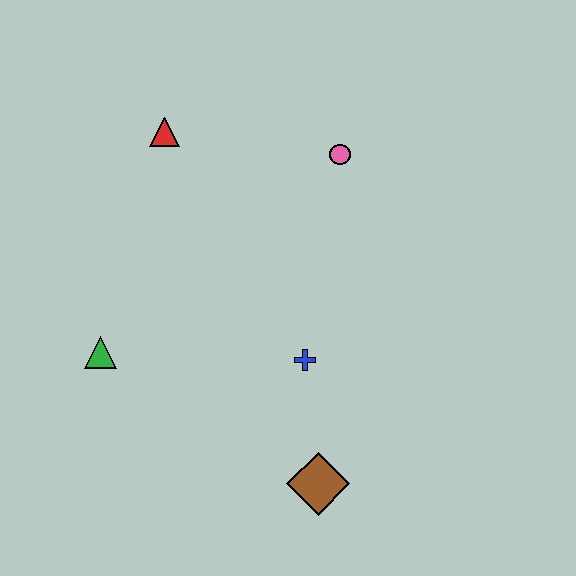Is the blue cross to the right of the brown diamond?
No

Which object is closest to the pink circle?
The red triangle is closest to the pink circle.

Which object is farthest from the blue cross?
The red triangle is farthest from the blue cross.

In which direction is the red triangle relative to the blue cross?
The red triangle is above the blue cross.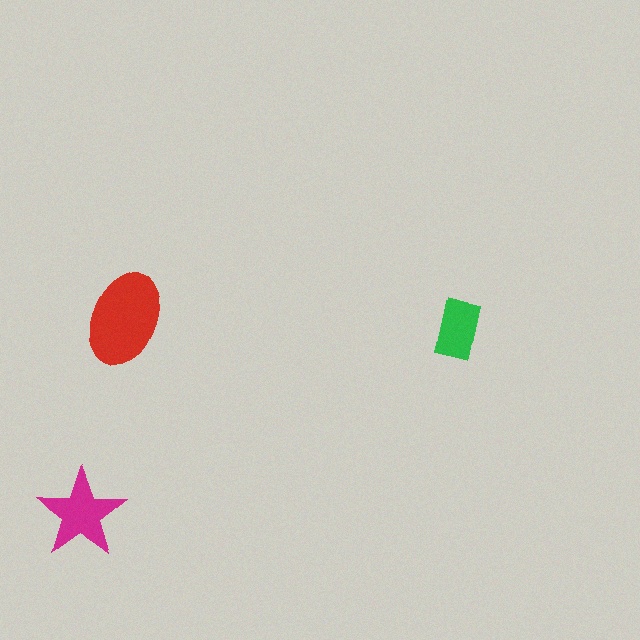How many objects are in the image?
There are 3 objects in the image.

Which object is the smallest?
The green rectangle.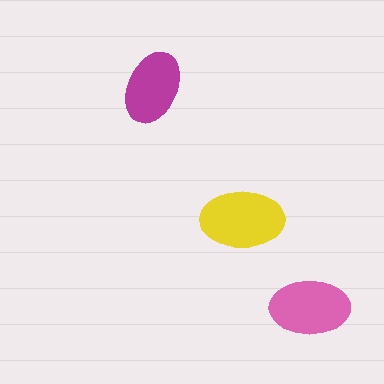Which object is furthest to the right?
The pink ellipse is rightmost.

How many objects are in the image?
There are 3 objects in the image.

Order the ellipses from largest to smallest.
the yellow one, the pink one, the magenta one.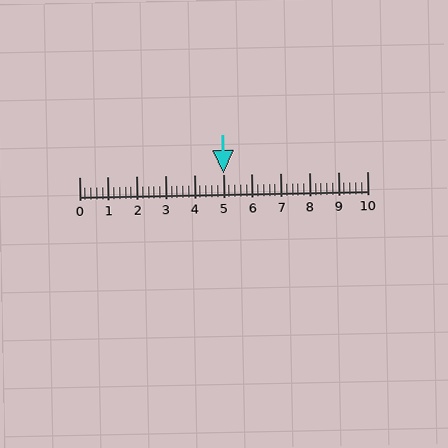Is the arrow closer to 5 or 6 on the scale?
The arrow is closer to 5.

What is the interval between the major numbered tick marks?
The major tick marks are spaced 1 units apart.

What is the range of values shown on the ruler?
The ruler shows values from 0 to 10.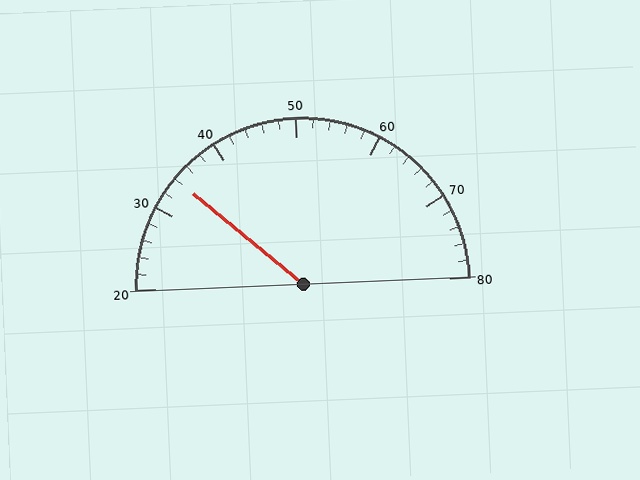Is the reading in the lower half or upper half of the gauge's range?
The reading is in the lower half of the range (20 to 80).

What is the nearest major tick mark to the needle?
The nearest major tick mark is 30.